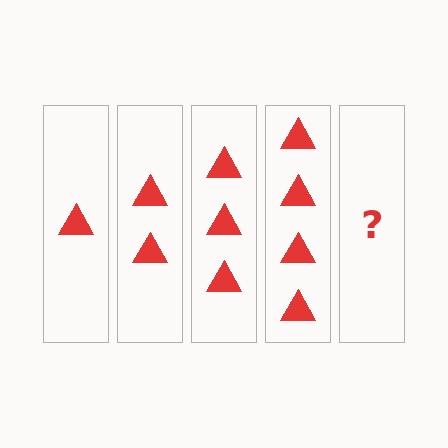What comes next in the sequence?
The next element should be 5 triangles.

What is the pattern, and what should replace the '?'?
The pattern is that each step adds one more triangle. The '?' should be 5 triangles.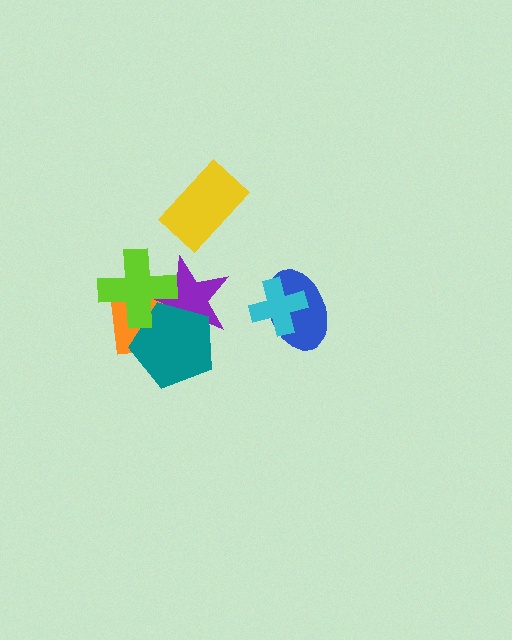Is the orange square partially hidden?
Yes, it is partially covered by another shape.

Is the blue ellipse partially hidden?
Yes, it is partially covered by another shape.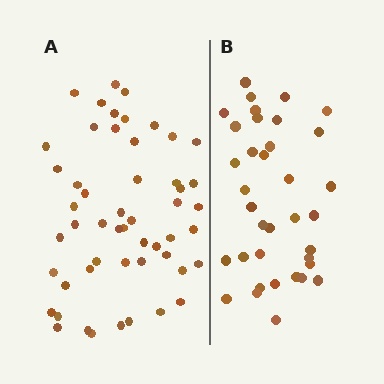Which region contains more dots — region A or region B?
Region A (the left region) has more dots.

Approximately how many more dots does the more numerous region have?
Region A has approximately 15 more dots than region B.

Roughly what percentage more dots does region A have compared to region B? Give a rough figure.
About 45% more.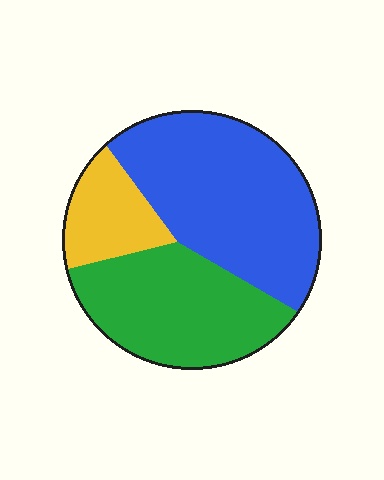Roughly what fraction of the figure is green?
Green takes up about three eighths (3/8) of the figure.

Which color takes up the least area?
Yellow, at roughly 15%.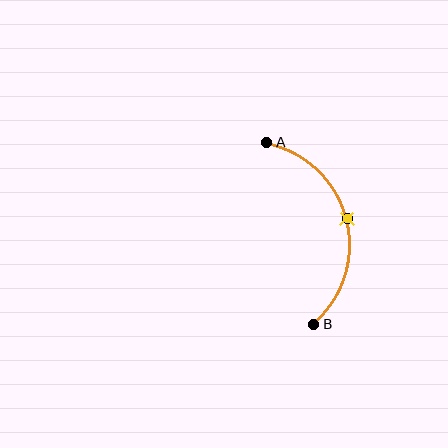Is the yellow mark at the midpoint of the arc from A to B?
Yes. The yellow mark lies on the arc at equal arc-length from both A and B — it is the arc midpoint.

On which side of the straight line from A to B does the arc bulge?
The arc bulges to the right of the straight line connecting A and B.